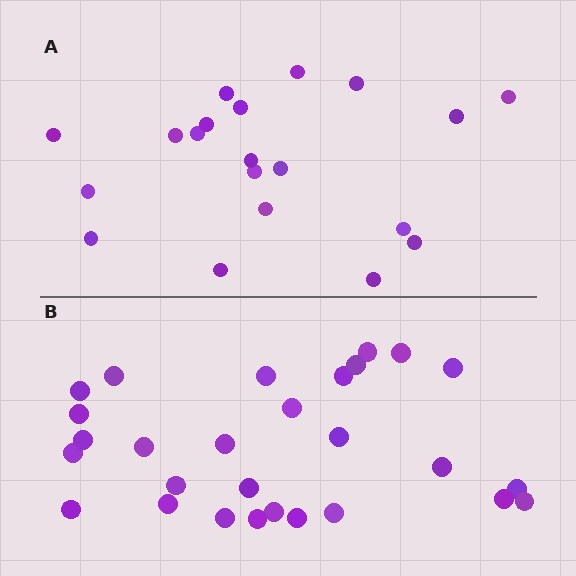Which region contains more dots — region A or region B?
Region B (the bottom region) has more dots.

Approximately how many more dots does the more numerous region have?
Region B has roughly 8 or so more dots than region A.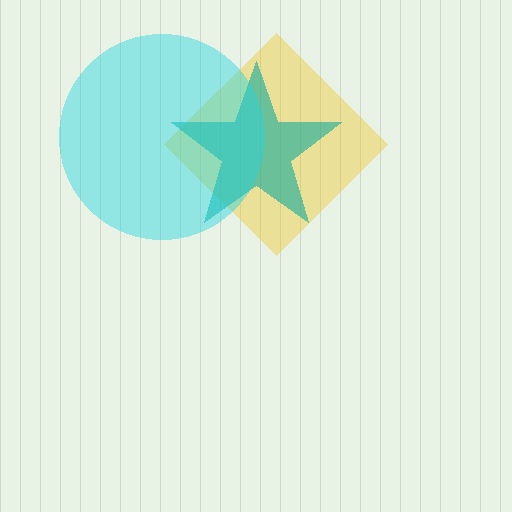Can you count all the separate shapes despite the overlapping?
Yes, there are 3 separate shapes.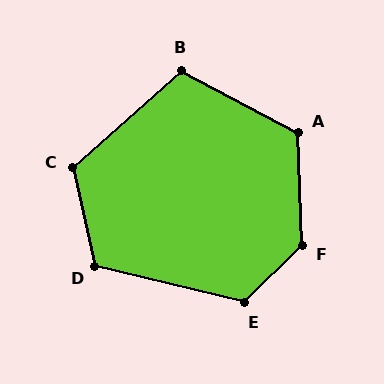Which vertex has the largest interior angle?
F, at approximately 133 degrees.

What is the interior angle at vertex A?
Approximately 120 degrees (obtuse).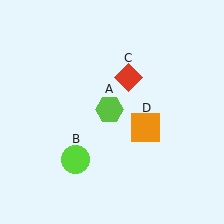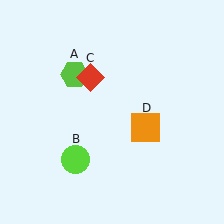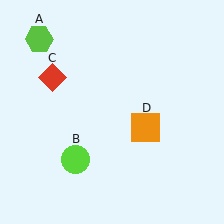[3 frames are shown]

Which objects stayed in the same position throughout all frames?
Lime circle (object B) and orange square (object D) remained stationary.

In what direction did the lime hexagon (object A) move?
The lime hexagon (object A) moved up and to the left.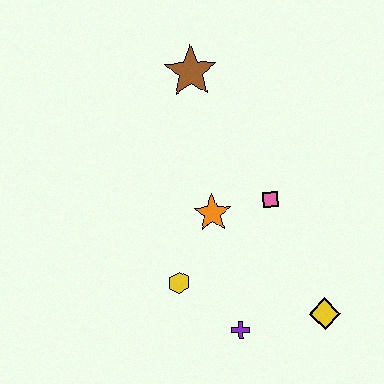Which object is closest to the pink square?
The orange star is closest to the pink square.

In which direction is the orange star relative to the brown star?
The orange star is below the brown star.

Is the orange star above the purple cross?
Yes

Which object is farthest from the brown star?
The yellow diamond is farthest from the brown star.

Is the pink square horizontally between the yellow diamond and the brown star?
Yes